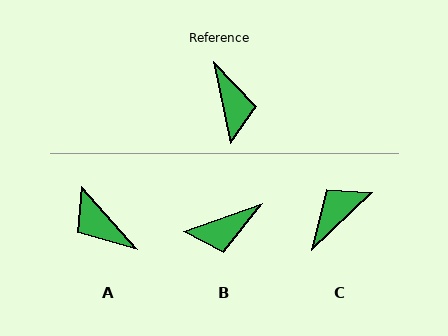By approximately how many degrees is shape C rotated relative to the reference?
Approximately 122 degrees counter-clockwise.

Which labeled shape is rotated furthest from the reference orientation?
A, about 150 degrees away.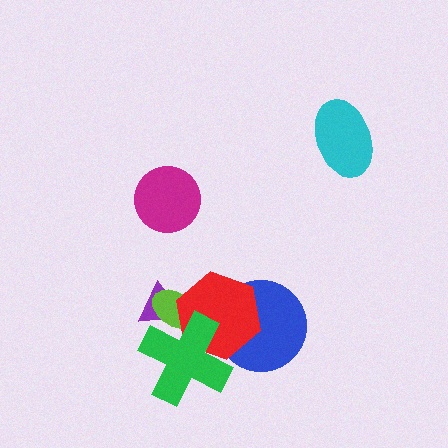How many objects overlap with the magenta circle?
0 objects overlap with the magenta circle.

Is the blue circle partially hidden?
Yes, it is partially covered by another shape.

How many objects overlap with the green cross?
4 objects overlap with the green cross.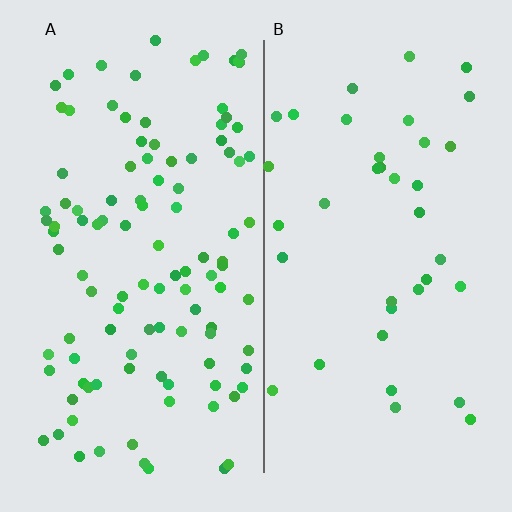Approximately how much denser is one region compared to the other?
Approximately 2.9× — region A over region B.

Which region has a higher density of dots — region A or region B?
A (the left).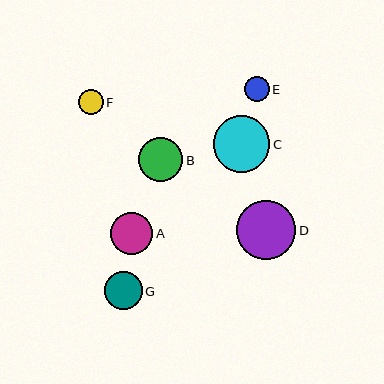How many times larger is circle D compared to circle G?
Circle D is approximately 1.5 times the size of circle G.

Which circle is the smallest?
Circle E is the smallest with a size of approximately 25 pixels.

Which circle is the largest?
Circle D is the largest with a size of approximately 59 pixels.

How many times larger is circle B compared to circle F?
Circle B is approximately 1.8 times the size of circle F.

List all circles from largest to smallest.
From largest to smallest: D, C, B, A, G, F, E.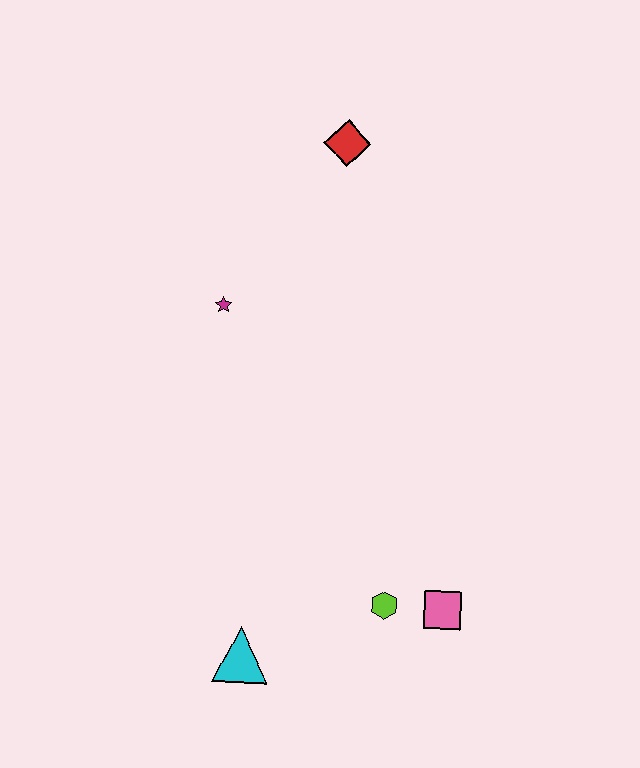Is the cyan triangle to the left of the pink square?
Yes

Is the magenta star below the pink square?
No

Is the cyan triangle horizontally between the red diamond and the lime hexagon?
No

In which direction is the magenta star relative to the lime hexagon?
The magenta star is above the lime hexagon.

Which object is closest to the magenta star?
The red diamond is closest to the magenta star.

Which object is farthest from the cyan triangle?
The red diamond is farthest from the cyan triangle.